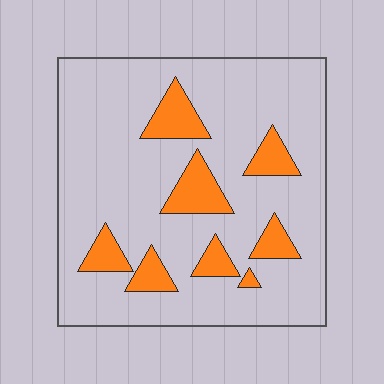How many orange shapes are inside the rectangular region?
8.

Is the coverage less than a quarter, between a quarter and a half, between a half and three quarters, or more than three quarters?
Less than a quarter.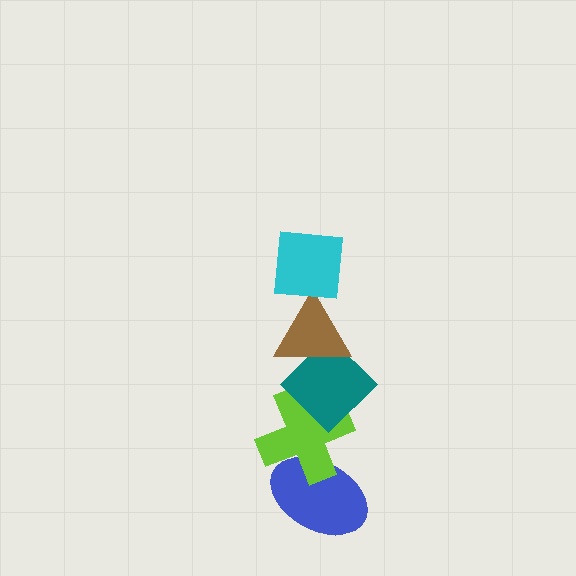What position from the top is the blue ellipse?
The blue ellipse is 5th from the top.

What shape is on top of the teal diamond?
The brown triangle is on top of the teal diamond.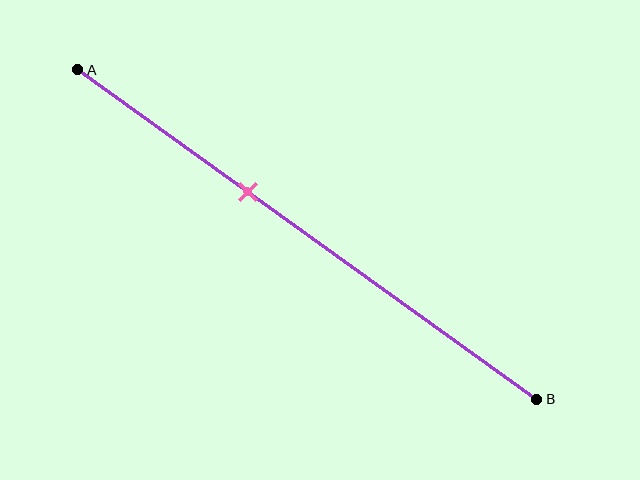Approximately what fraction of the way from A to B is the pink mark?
The pink mark is approximately 35% of the way from A to B.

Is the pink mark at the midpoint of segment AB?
No, the mark is at about 35% from A, not at the 50% midpoint.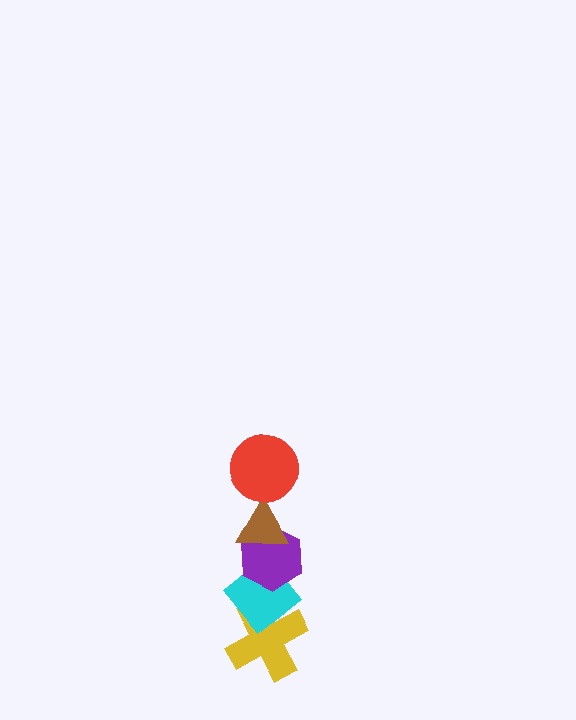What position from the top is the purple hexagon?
The purple hexagon is 3rd from the top.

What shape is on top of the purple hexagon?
The brown triangle is on top of the purple hexagon.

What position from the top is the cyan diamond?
The cyan diamond is 4th from the top.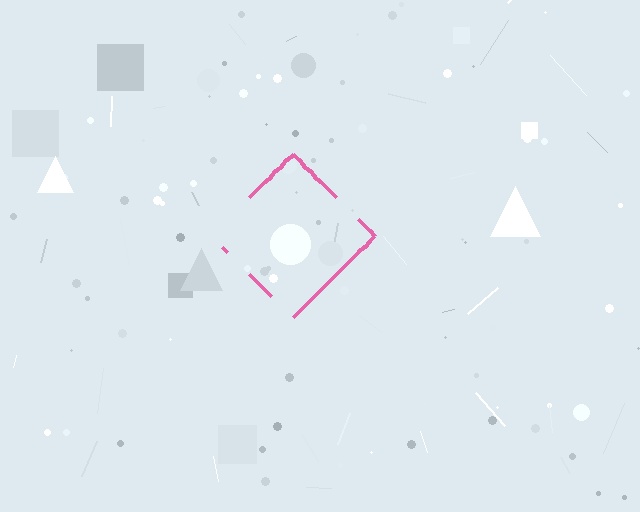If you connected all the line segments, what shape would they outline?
They would outline a diamond.